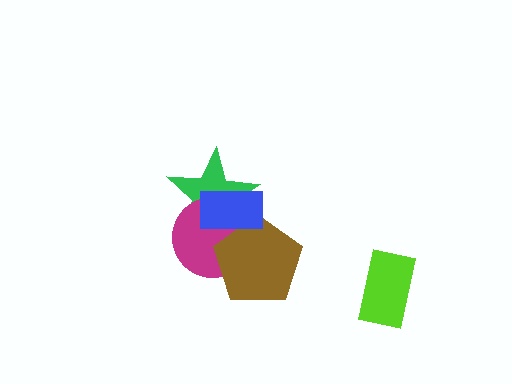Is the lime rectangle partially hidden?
No, no other shape covers it.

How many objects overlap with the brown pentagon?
3 objects overlap with the brown pentagon.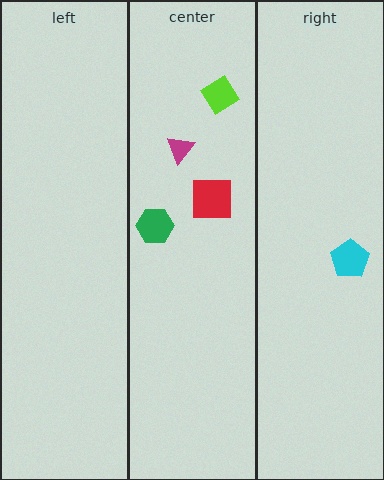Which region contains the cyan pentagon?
The right region.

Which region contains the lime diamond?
The center region.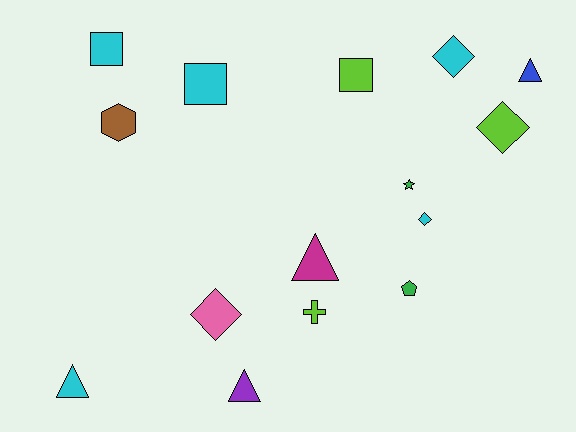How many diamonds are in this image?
There are 4 diamonds.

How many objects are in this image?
There are 15 objects.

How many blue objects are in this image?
There is 1 blue object.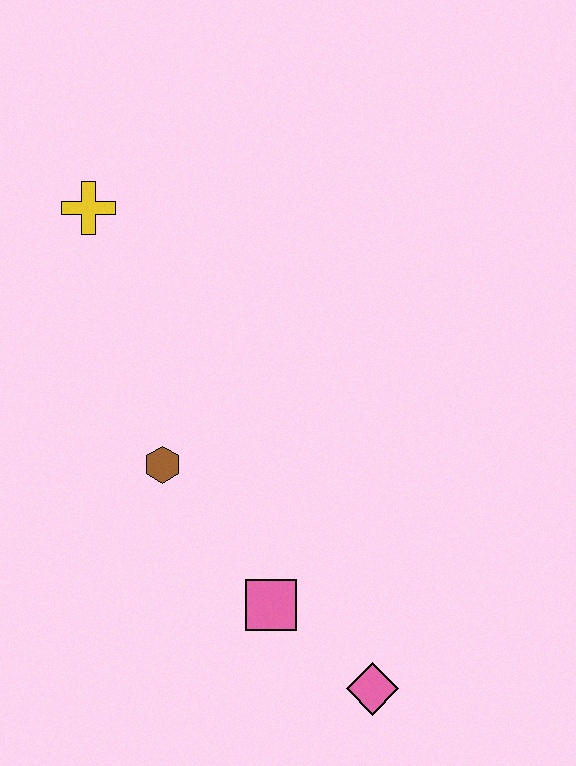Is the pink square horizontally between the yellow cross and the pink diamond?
Yes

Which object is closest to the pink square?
The pink diamond is closest to the pink square.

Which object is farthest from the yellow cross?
The pink diamond is farthest from the yellow cross.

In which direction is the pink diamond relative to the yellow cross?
The pink diamond is below the yellow cross.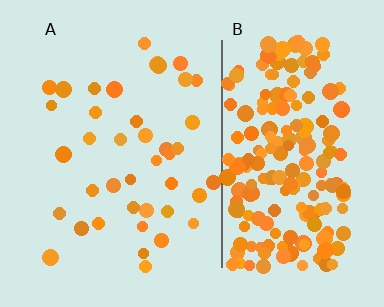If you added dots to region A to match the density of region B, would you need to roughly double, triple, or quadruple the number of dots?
Approximately quadruple.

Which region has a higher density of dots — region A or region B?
B (the right).